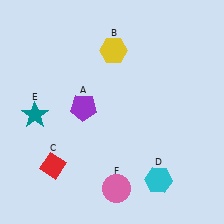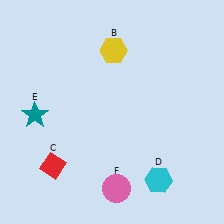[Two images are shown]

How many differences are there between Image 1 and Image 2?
There is 1 difference between the two images.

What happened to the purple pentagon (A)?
The purple pentagon (A) was removed in Image 2. It was in the top-left area of Image 1.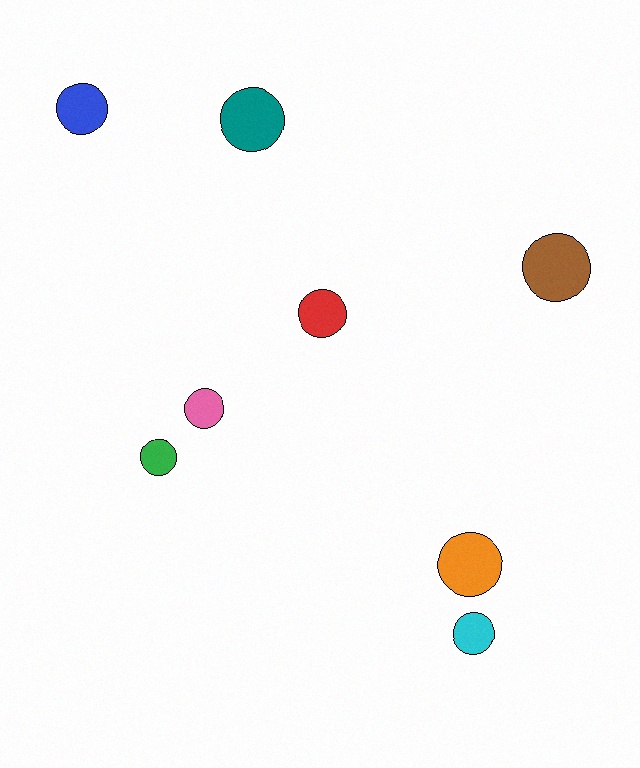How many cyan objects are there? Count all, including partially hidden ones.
There is 1 cyan object.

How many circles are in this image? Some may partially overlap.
There are 8 circles.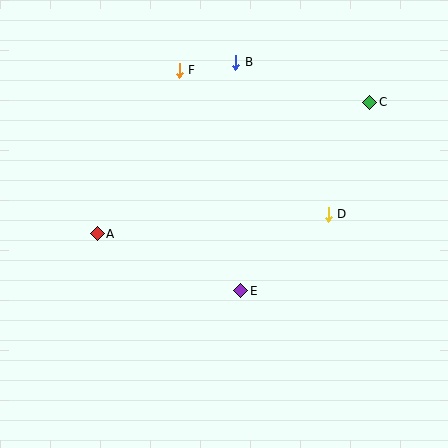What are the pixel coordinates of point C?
Point C is at (370, 102).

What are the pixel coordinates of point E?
Point E is at (241, 291).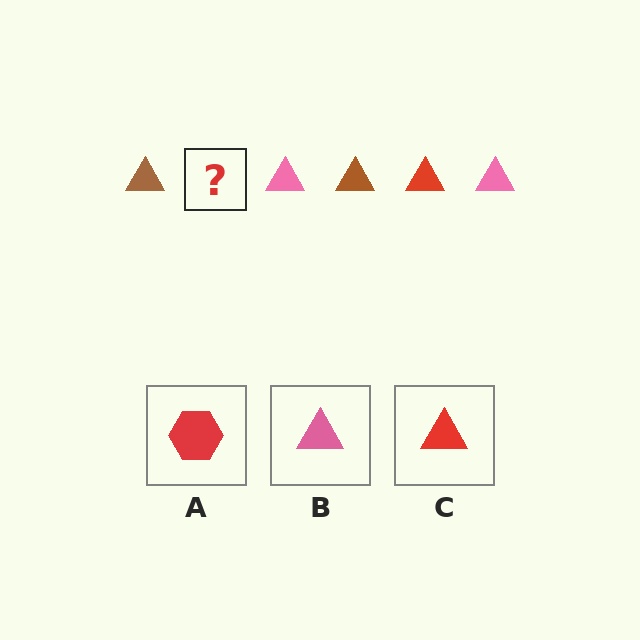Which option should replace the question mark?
Option C.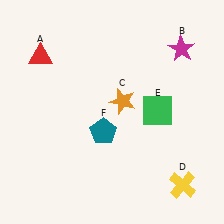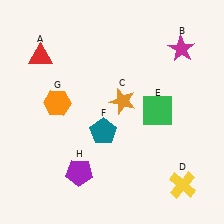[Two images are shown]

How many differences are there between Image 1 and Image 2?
There are 2 differences between the two images.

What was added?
An orange hexagon (G), a purple pentagon (H) were added in Image 2.